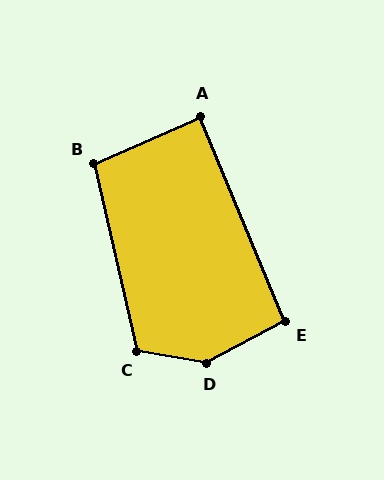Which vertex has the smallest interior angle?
A, at approximately 88 degrees.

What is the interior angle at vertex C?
Approximately 113 degrees (obtuse).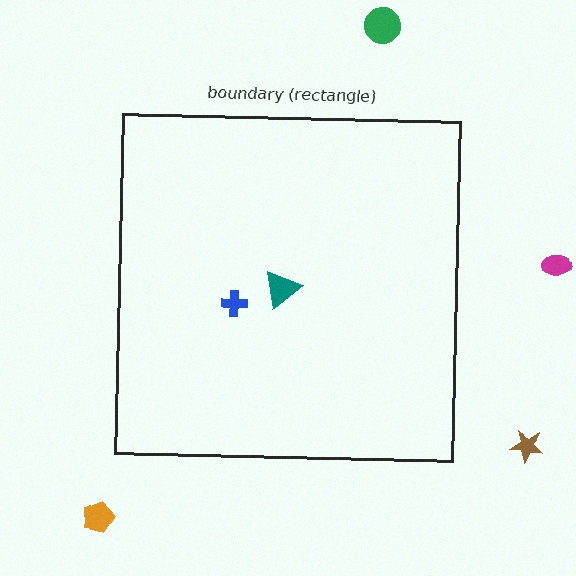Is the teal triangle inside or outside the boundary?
Inside.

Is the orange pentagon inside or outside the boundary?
Outside.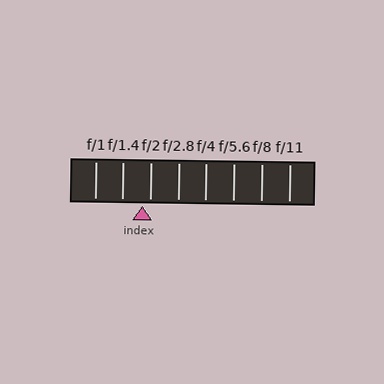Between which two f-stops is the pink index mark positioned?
The index mark is between f/1.4 and f/2.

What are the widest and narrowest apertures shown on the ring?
The widest aperture shown is f/1 and the narrowest is f/11.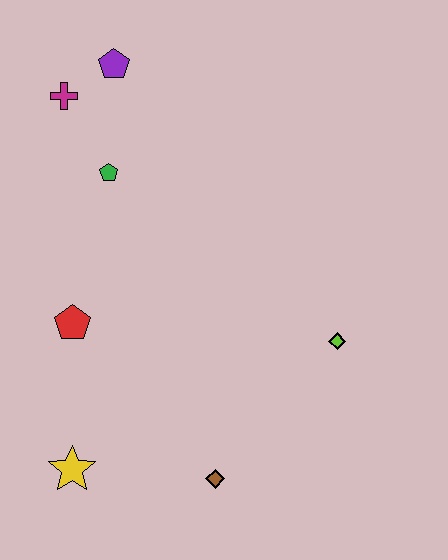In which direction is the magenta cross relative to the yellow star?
The magenta cross is above the yellow star.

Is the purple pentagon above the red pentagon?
Yes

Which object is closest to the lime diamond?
The brown diamond is closest to the lime diamond.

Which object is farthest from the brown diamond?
The purple pentagon is farthest from the brown diamond.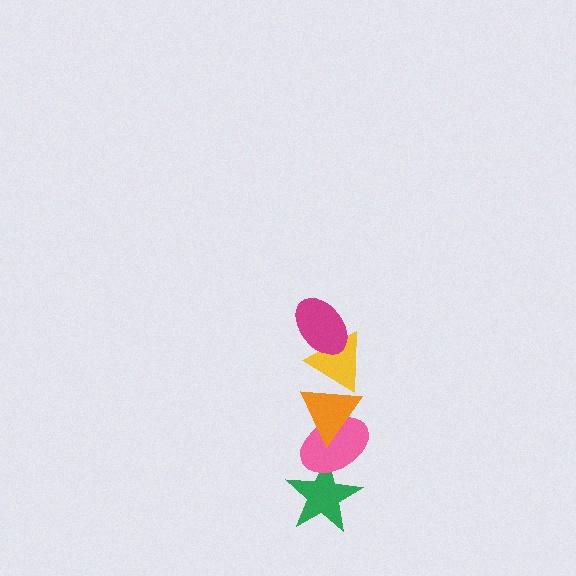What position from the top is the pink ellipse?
The pink ellipse is 4th from the top.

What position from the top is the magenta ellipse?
The magenta ellipse is 1st from the top.